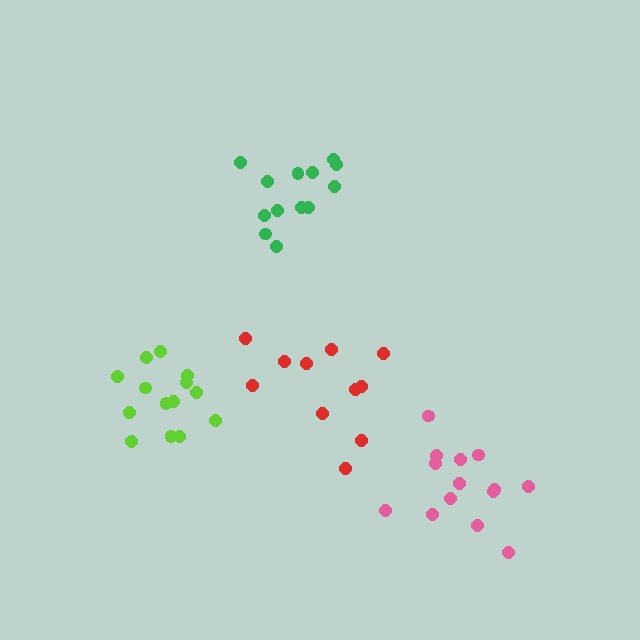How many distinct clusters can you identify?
There are 4 distinct clusters.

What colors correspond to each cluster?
The clusters are colored: green, red, pink, lime.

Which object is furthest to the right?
The pink cluster is rightmost.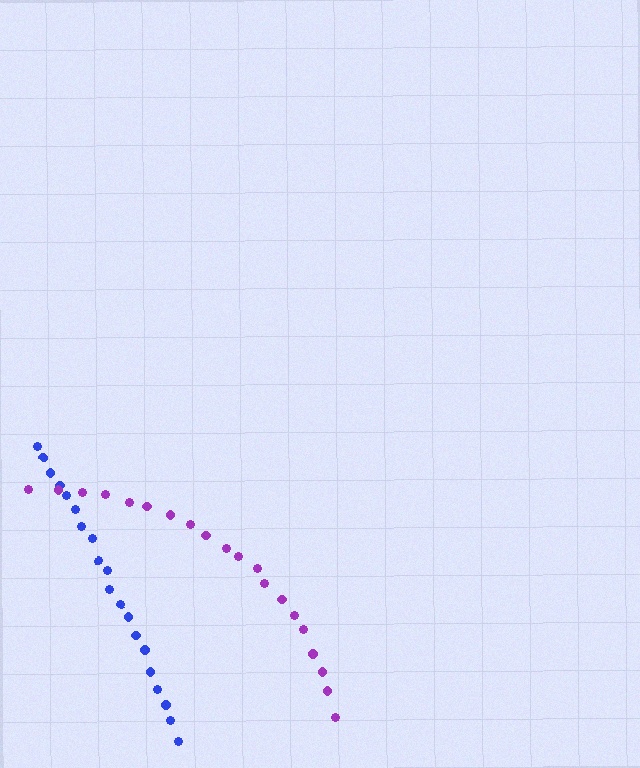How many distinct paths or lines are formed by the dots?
There are 2 distinct paths.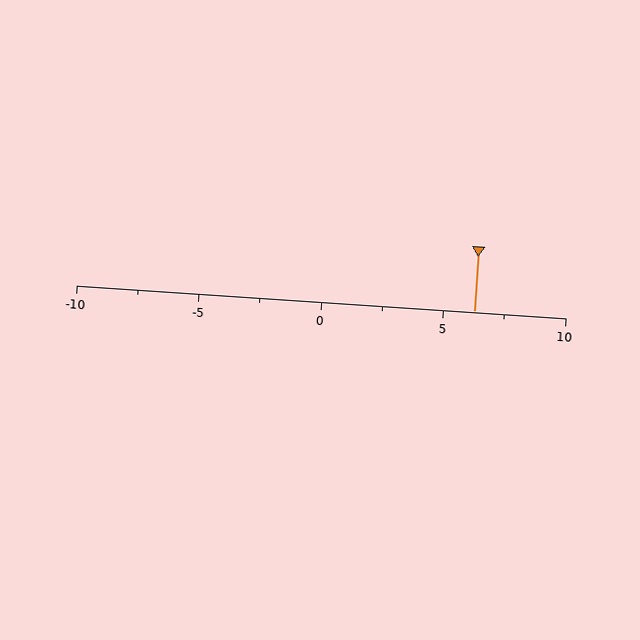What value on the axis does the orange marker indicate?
The marker indicates approximately 6.2.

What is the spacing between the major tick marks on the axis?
The major ticks are spaced 5 apart.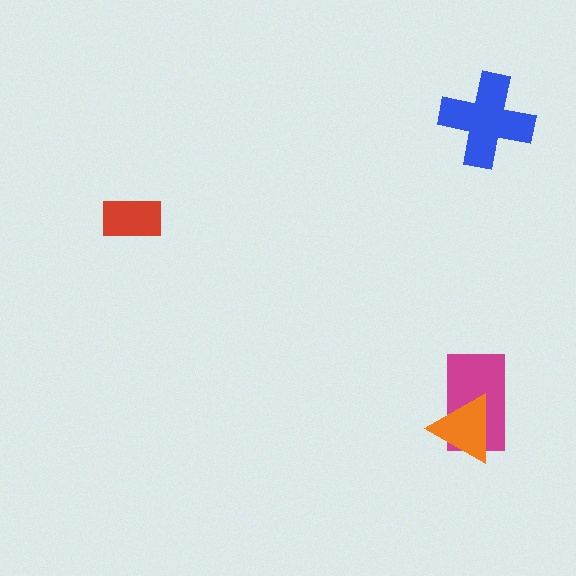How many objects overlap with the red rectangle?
0 objects overlap with the red rectangle.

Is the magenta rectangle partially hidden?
Yes, it is partially covered by another shape.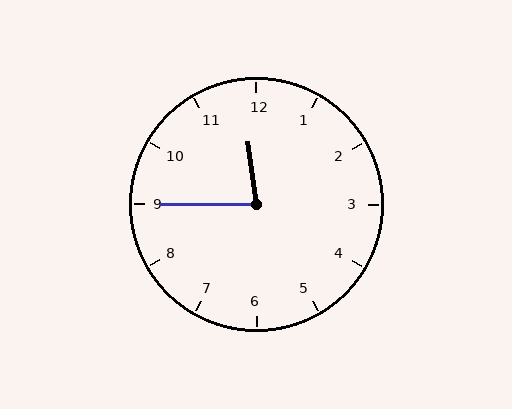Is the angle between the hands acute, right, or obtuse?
It is acute.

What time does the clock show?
11:45.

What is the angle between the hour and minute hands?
Approximately 82 degrees.